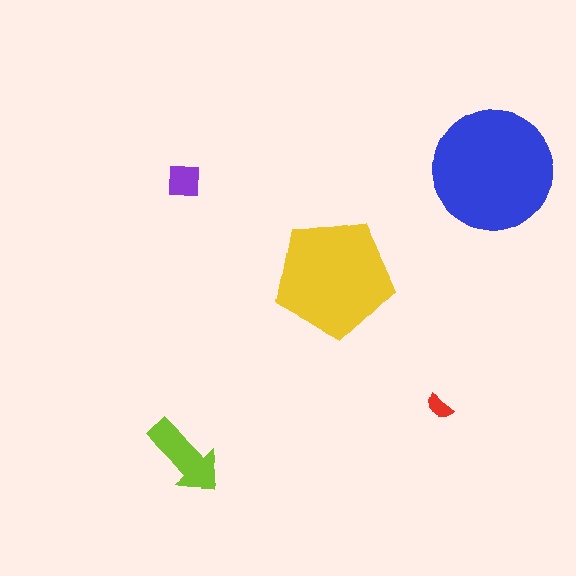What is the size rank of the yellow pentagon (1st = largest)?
2nd.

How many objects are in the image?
There are 5 objects in the image.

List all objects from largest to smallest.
The blue circle, the yellow pentagon, the lime arrow, the purple square, the red semicircle.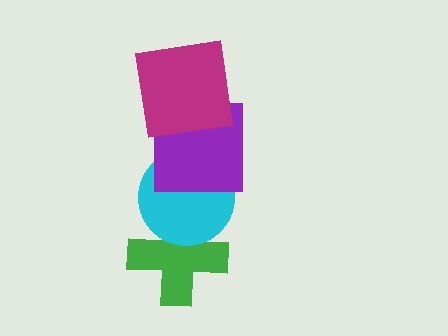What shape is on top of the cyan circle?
The purple square is on top of the cyan circle.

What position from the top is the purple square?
The purple square is 2nd from the top.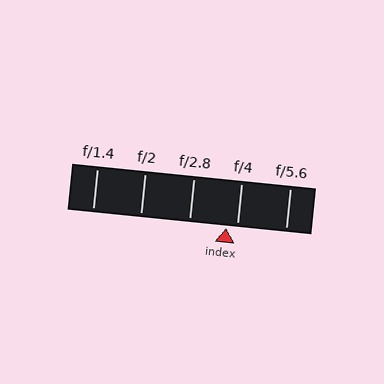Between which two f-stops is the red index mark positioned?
The index mark is between f/2.8 and f/4.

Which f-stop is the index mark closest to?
The index mark is closest to f/4.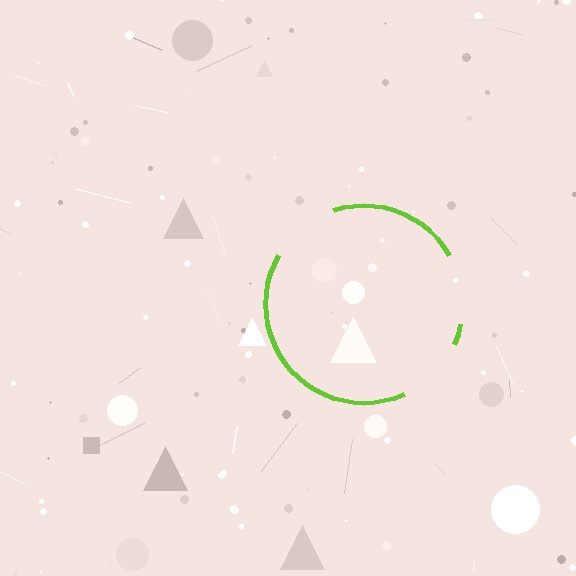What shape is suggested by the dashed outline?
The dashed outline suggests a circle.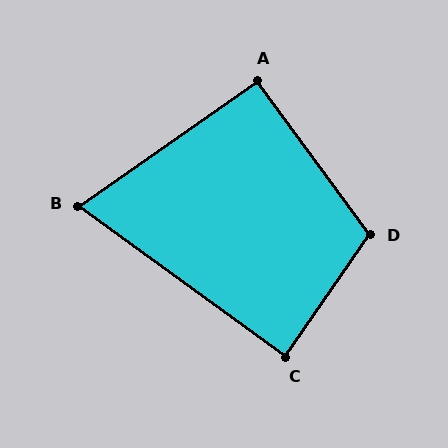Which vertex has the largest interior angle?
D, at approximately 109 degrees.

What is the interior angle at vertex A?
Approximately 91 degrees (approximately right).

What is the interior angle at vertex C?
Approximately 89 degrees (approximately right).